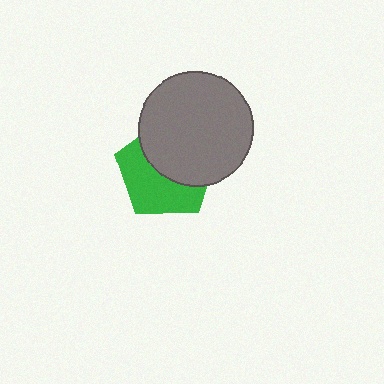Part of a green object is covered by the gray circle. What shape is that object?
It is a pentagon.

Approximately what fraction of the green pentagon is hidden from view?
Roughly 50% of the green pentagon is hidden behind the gray circle.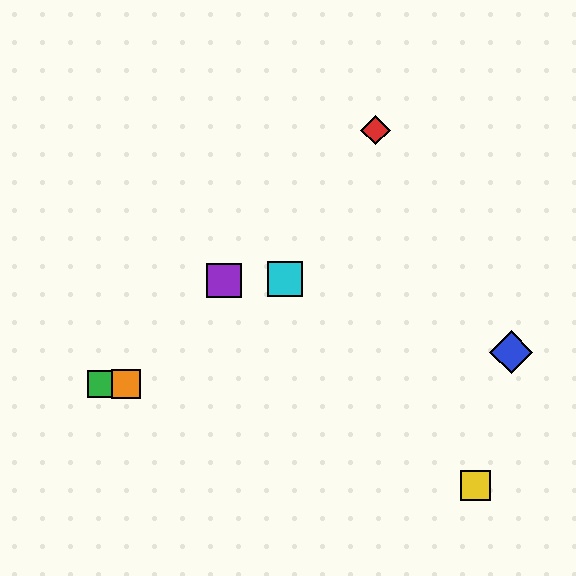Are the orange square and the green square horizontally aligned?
Yes, both are at y≈384.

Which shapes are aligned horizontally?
The green square, the orange square are aligned horizontally.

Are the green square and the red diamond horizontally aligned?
No, the green square is at y≈384 and the red diamond is at y≈130.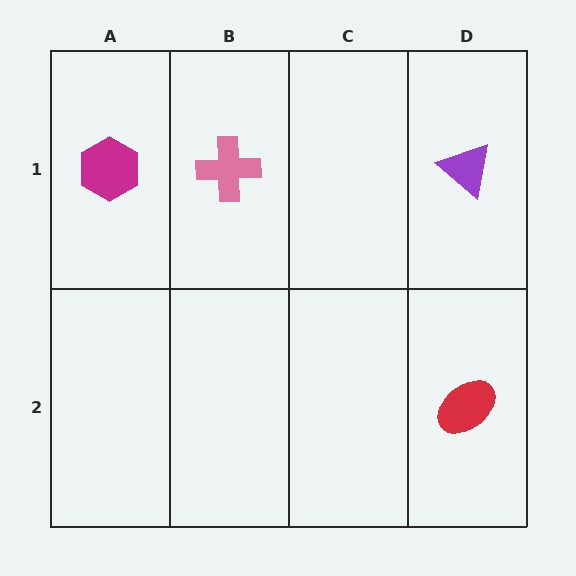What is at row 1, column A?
A magenta hexagon.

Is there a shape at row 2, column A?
No, that cell is empty.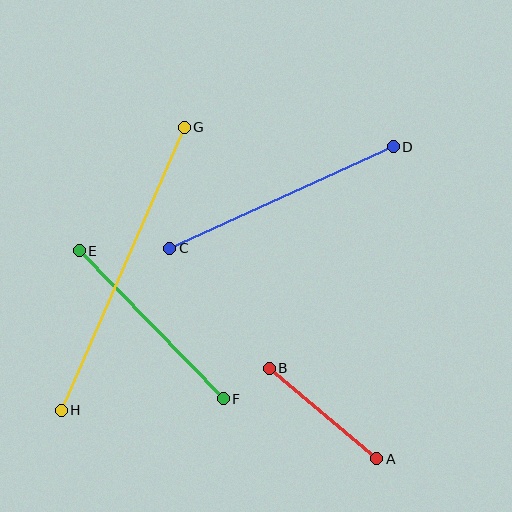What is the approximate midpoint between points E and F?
The midpoint is at approximately (151, 325) pixels.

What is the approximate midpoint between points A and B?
The midpoint is at approximately (323, 413) pixels.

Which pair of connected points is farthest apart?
Points G and H are farthest apart.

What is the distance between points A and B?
The distance is approximately 140 pixels.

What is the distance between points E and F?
The distance is approximately 206 pixels.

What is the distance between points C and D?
The distance is approximately 245 pixels.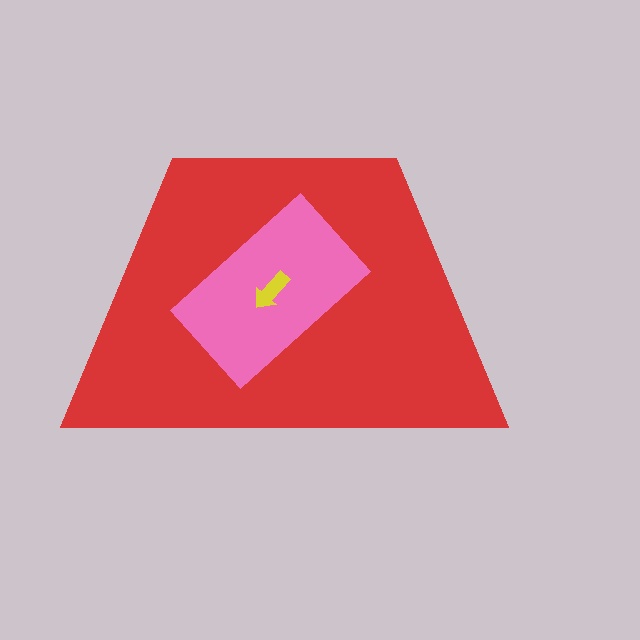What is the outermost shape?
The red trapezoid.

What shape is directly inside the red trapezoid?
The pink rectangle.